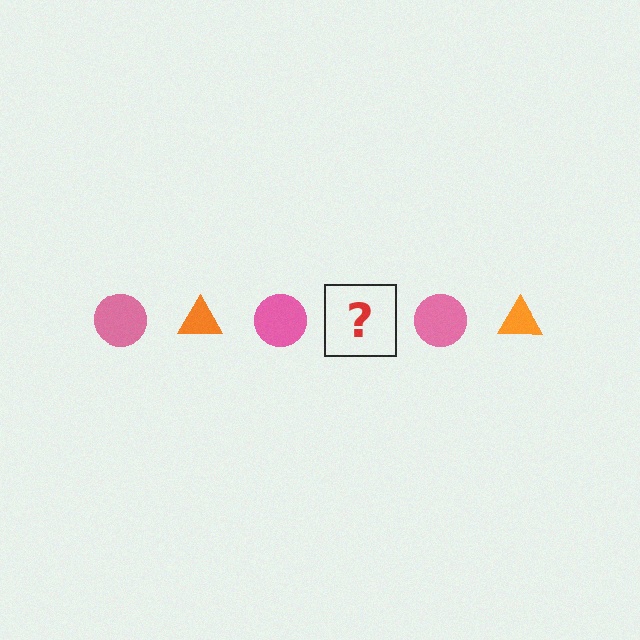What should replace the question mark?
The question mark should be replaced with an orange triangle.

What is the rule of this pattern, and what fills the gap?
The rule is that the pattern alternates between pink circle and orange triangle. The gap should be filled with an orange triangle.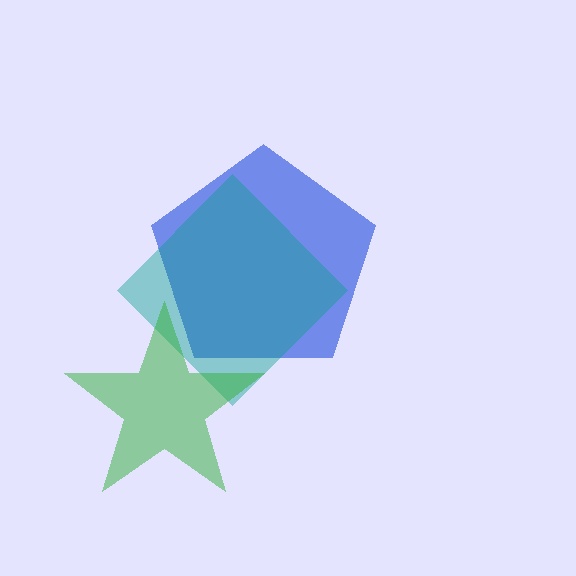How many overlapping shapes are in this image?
There are 3 overlapping shapes in the image.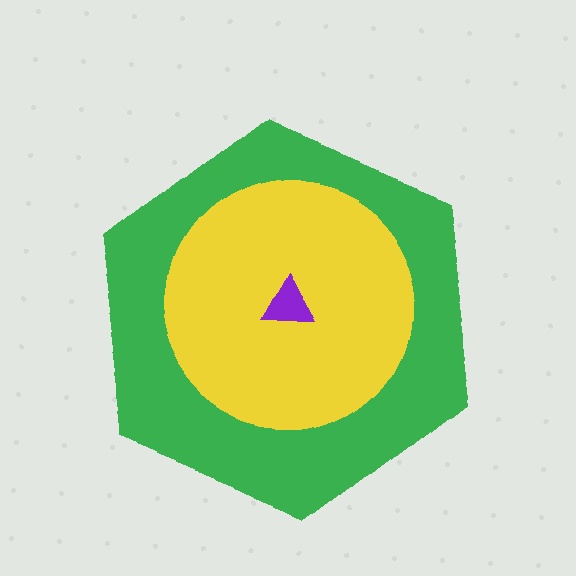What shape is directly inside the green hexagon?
The yellow circle.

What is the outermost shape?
The green hexagon.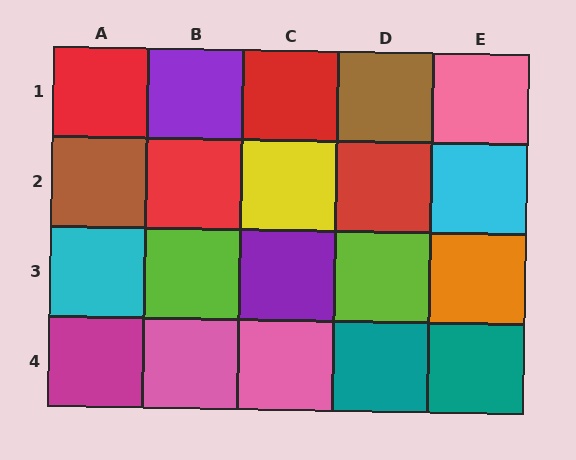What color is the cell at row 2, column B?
Red.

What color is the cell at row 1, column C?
Red.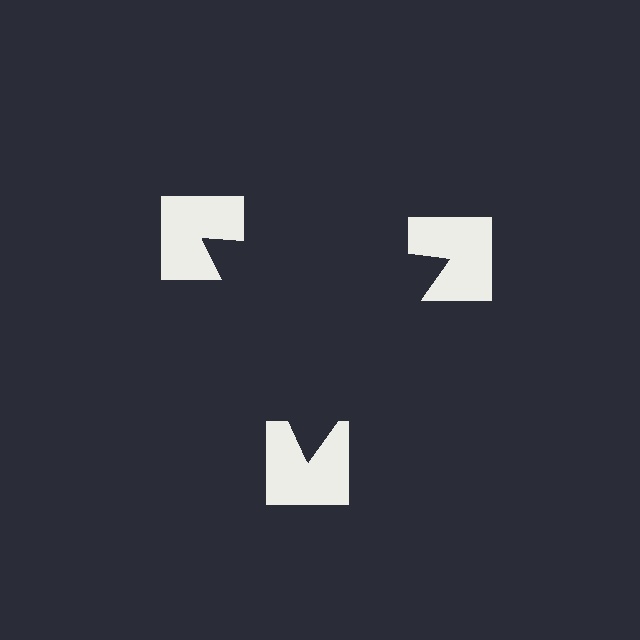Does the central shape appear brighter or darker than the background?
It typically appears slightly darker than the background, even though no actual brightness change is drawn.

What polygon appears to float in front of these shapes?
An illusory triangle — its edges are inferred from the aligned wedge cuts in the notched squares, not physically drawn.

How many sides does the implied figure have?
3 sides.